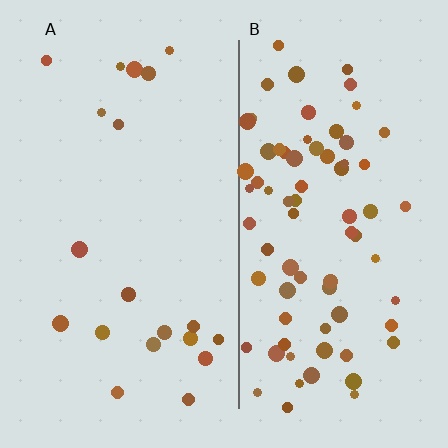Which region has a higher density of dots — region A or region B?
B (the right).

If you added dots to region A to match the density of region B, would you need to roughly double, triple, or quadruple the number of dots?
Approximately quadruple.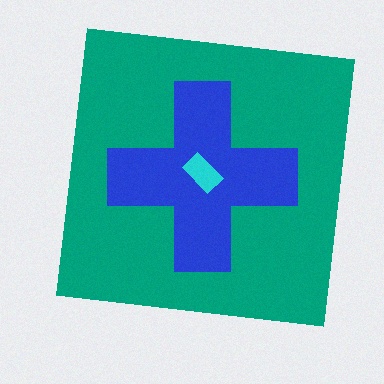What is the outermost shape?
The teal square.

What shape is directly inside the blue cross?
The cyan rectangle.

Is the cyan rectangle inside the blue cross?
Yes.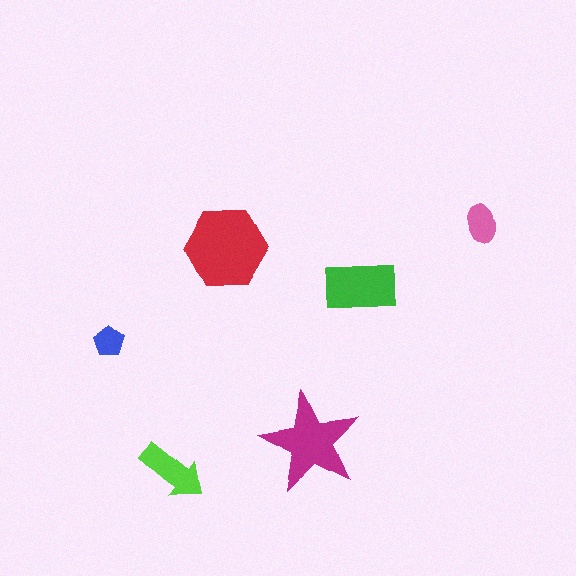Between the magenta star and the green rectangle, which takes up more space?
The magenta star.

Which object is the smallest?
The blue pentagon.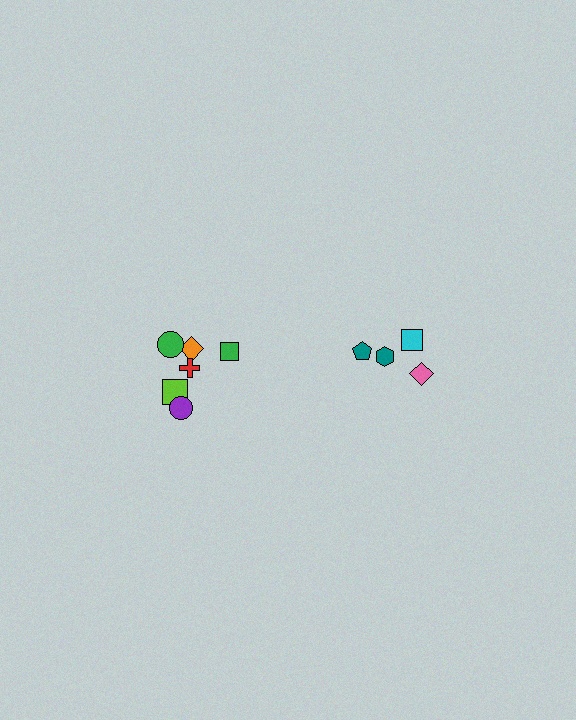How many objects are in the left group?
There are 6 objects.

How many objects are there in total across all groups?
There are 10 objects.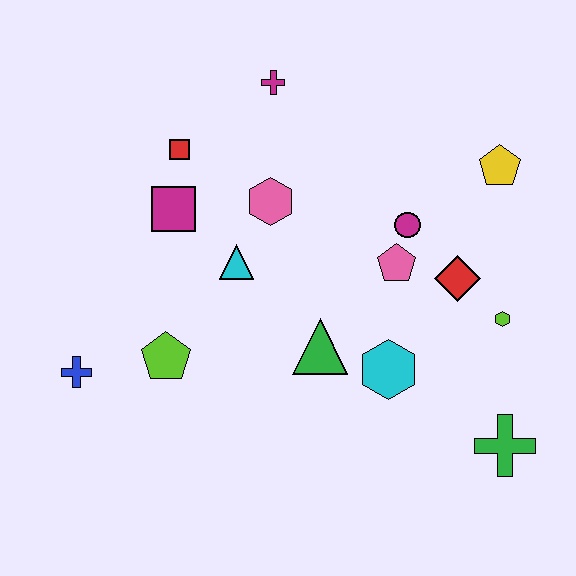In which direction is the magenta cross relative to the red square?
The magenta cross is to the right of the red square.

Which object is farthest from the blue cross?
The yellow pentagon is farthest from the blue cross.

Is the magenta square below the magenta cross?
Yes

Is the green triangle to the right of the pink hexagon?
Yes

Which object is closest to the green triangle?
The cyan hexagon is closest to the green triangle.